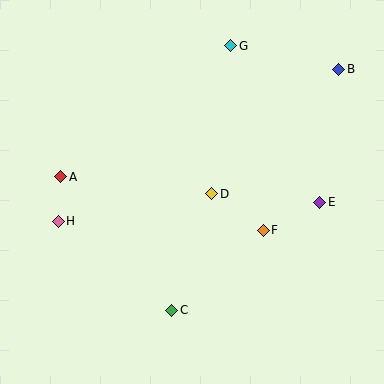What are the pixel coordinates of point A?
Point A is at (61, 177).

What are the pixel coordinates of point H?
Point H is at (58, 221).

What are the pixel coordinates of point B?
Point B is at (339, 69).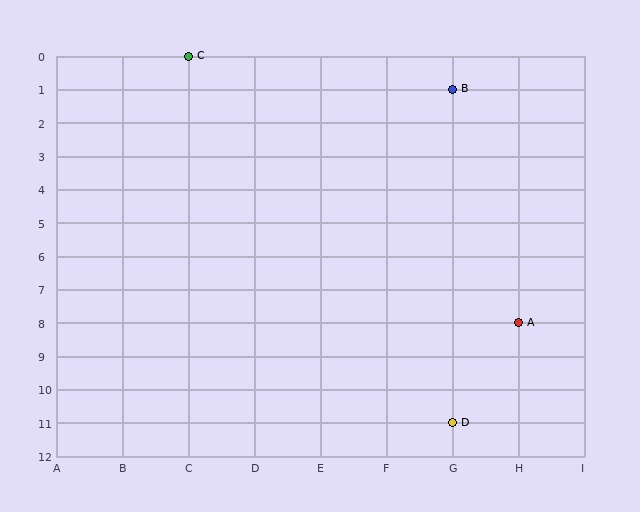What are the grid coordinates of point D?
Point D is at grid coordinates (G, 11).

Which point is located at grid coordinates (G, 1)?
Point B is at (G, 1).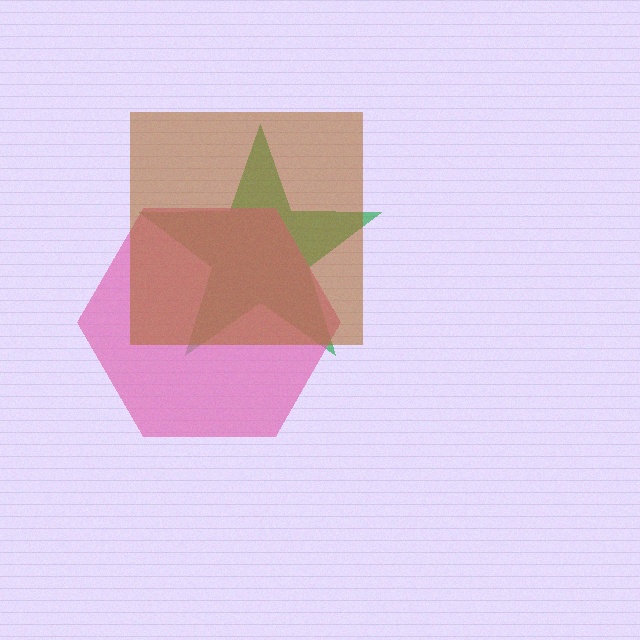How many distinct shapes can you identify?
There are 3 distinct shapes: a green star, a pink hexagon, a brown square.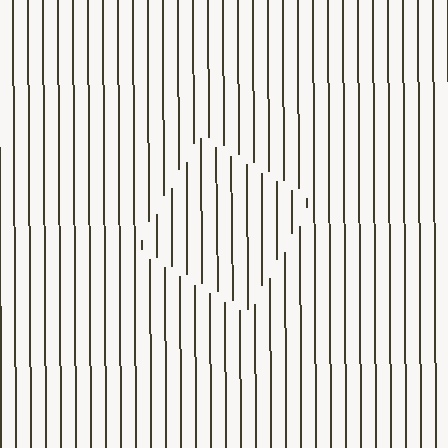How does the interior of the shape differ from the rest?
The interior of the shape contains the same grating, shifted by half a period — the contour is defined by the phase discontinuity where line-ends from the inner and outer gratings abut.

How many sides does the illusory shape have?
4 sides — the line-ends trace a square.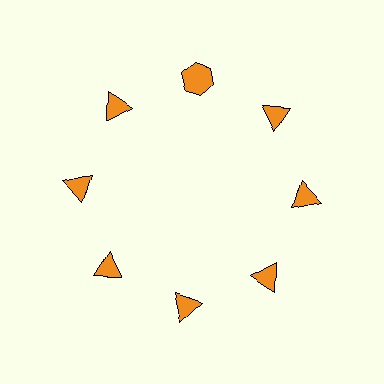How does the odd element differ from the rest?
It has a different shape: hexagon instead of triangle.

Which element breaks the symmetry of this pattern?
The orange hexagon at roughly the 12 o'clock position breaks the symmetry. All other shapes are orange triangles.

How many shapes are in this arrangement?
There are 8 shapes arranged in a ring pattern.